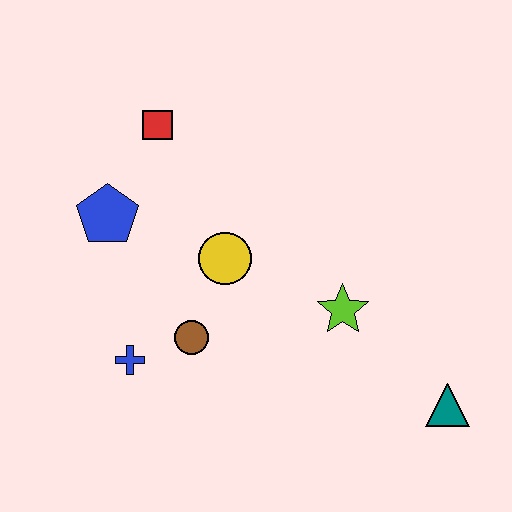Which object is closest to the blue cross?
The brown circle is closest to the blue cross.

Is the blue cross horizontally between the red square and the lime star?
No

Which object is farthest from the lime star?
The red square is farthest from the lime star.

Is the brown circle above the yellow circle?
No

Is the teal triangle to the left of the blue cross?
No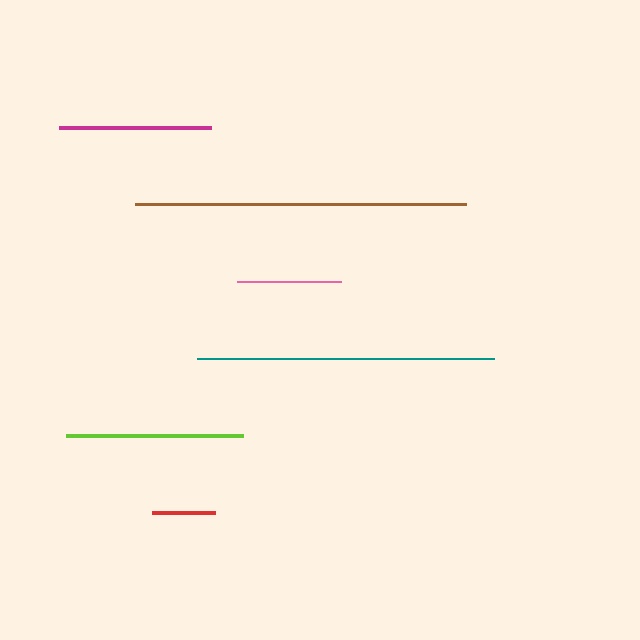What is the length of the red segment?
The red segment is approximately 63 pixels long.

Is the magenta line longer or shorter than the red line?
The magenta line is longer than the red line.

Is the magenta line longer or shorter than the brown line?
The brown line is longer than the magenta line.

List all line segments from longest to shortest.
From longest to shortest: brown, teal, lime, magenta, pink, red.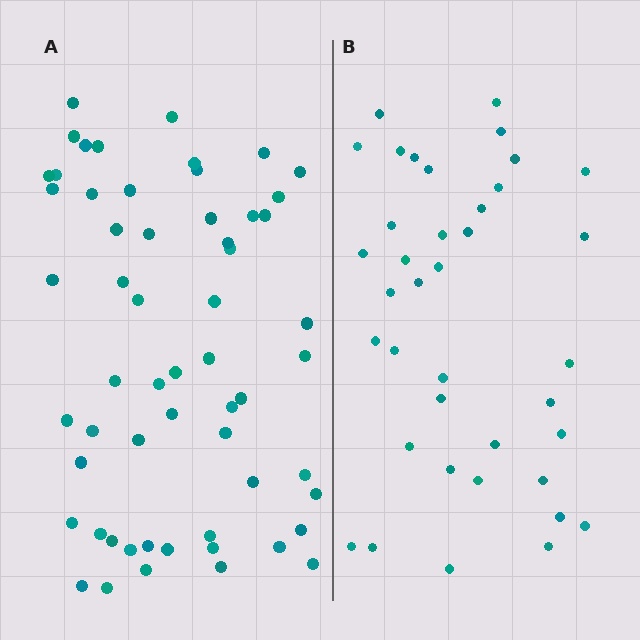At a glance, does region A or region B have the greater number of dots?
Region A (the left region) has more dots.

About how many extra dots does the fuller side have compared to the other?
Region A has approximately 20 more dots than region B.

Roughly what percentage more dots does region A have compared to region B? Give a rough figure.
About 55% more.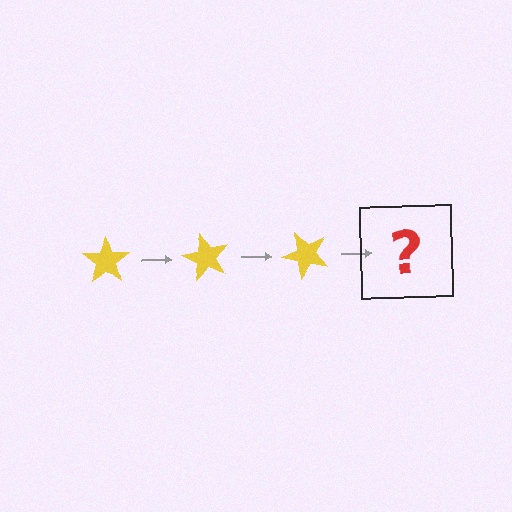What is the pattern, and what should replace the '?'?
The pattern is that the star rotates 60 degrees each step. The '?' should be a yellow star rotated 180 degrees.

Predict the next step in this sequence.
The next step is a yellow star rotated 180 degrees.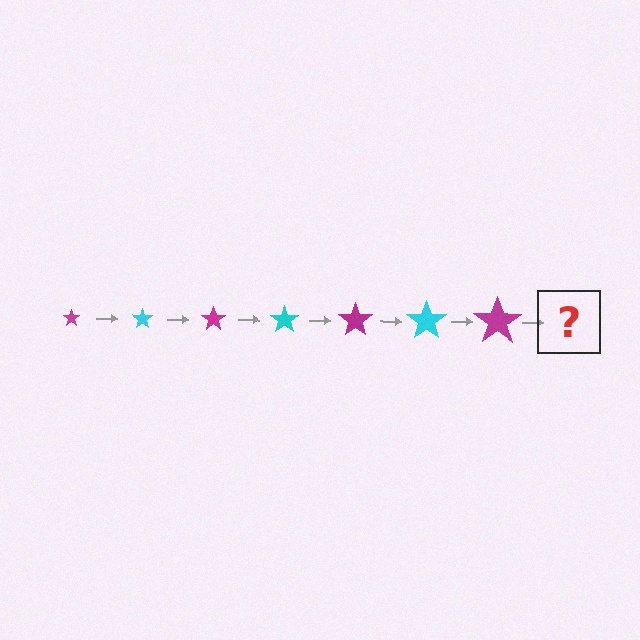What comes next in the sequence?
The next element should be a cyan star, larger than the previous one.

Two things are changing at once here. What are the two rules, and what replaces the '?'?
The two rules are that the star grows larger each step and the color cycles through magenta and cyan. The '?' should be a cyan star, larger than the previous one.